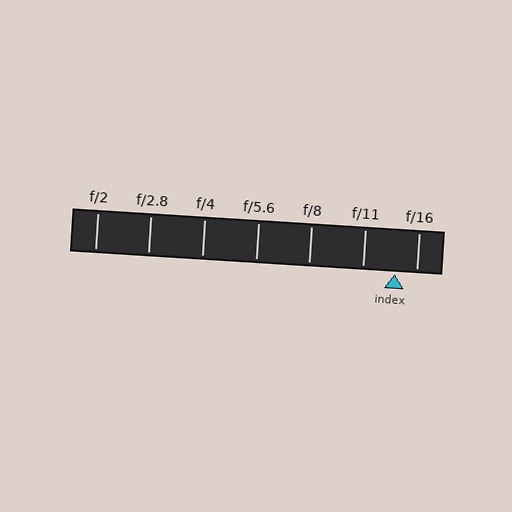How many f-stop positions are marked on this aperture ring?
There are 7 f-stop positions marked.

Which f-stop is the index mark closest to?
The index mark is closest to f/16.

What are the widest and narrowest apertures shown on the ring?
The widest aperture shown is f/2 and the narrowest is f/16.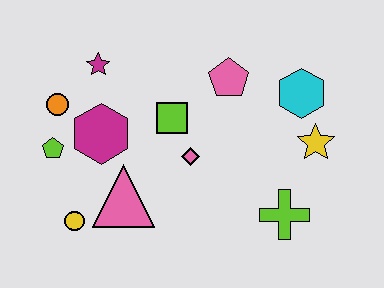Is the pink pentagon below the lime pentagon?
No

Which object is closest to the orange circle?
The lime pentagon is closest to the orange circle.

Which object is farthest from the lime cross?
The orange circle is farthest from the lime cross.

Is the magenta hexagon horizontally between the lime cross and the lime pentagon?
Yes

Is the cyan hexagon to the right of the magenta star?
Yes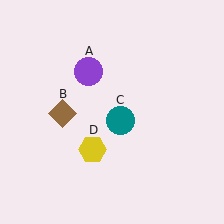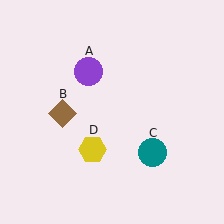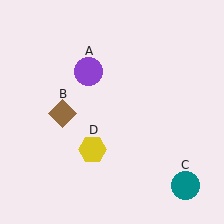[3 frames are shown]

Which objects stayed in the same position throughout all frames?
Purple circle (object A) and brown diamond (object B) and yellow hexagon (object D) remained stationary.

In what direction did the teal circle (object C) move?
The teal circle (object C) moved down and to the right.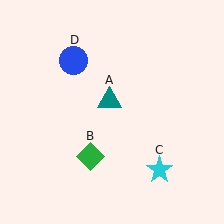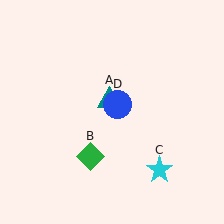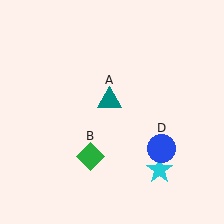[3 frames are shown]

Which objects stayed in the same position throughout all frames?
Teal triangle (object A) and green diamond (object B) and cyan star (object C) remained stationary.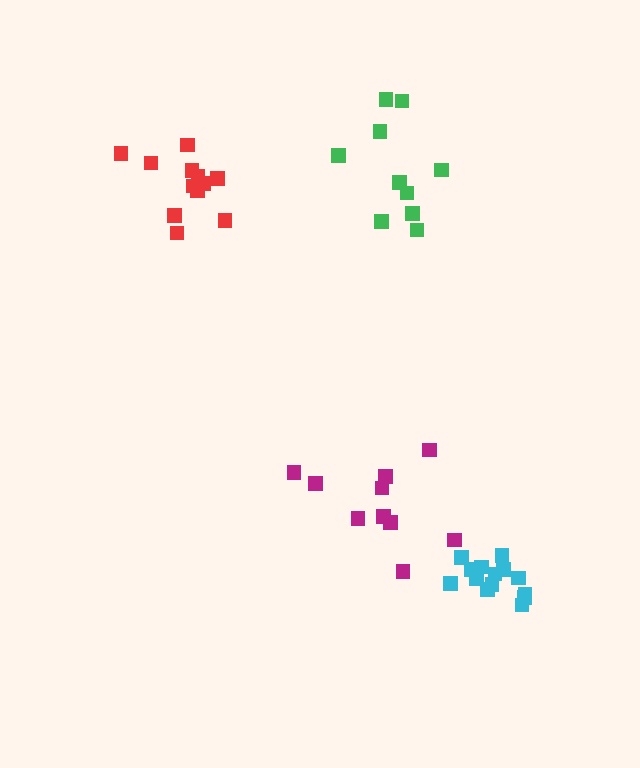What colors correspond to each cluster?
The clusters are colored: magenta, red, green, cyan.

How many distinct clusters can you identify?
There are 4 distinct clusters.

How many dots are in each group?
Group 1: 10 dots, Group 2: 12 dots, Group 3: 10 dots, Group 4: 14 dots (46 total).